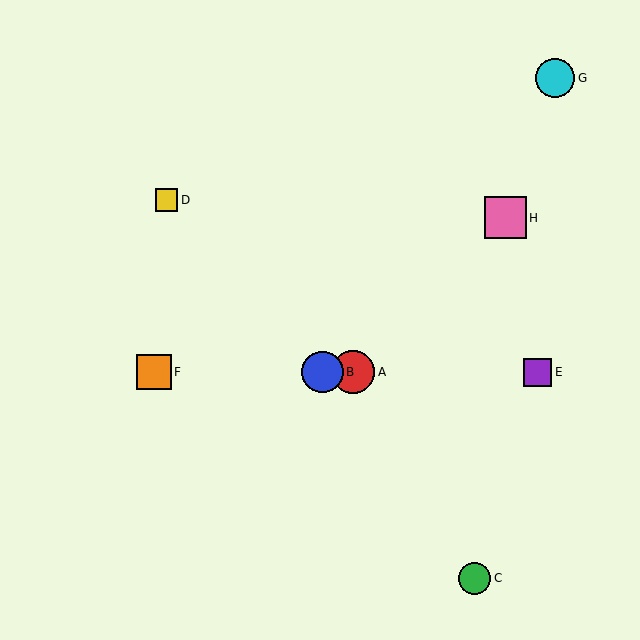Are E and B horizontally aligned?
Yes, both are at y≈372.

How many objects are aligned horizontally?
4 objects (A, B, E, F) are aligned horizontally.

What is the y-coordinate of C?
Object C is at y≈578.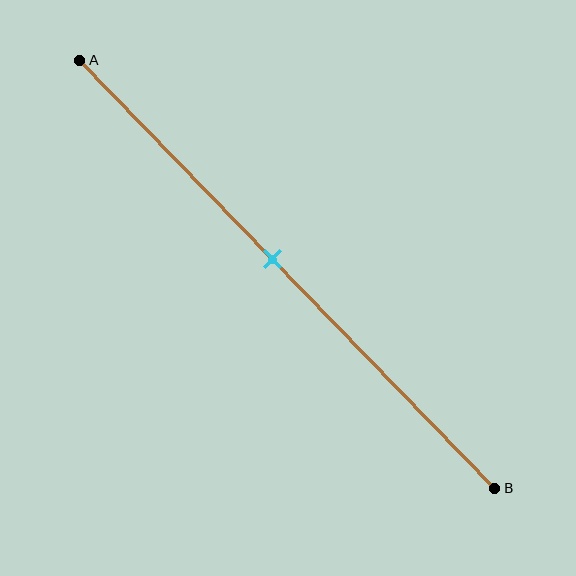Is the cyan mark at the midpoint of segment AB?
No, the mark is at about 45% from A, not at the 50% midpoint.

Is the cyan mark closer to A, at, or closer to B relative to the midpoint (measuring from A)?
The cyan mark is closer to point A than the midpoint of segment AB.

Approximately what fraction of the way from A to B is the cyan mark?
The cyan mark is approximately 45% of the way from A to B.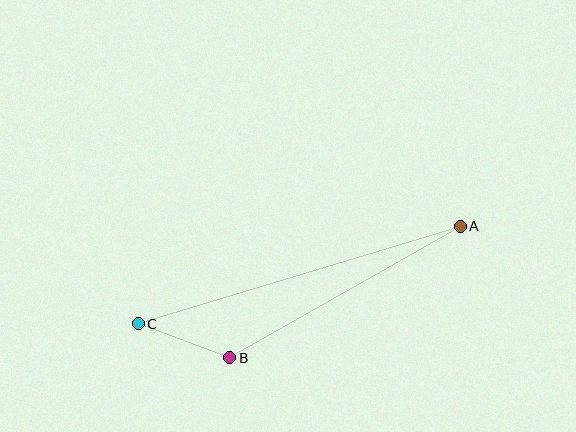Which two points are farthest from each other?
Points A and C are farthest from each other.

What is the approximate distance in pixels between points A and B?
The distance between A and B is approximately 265 pixels.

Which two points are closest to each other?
Points B and C are closest to each other.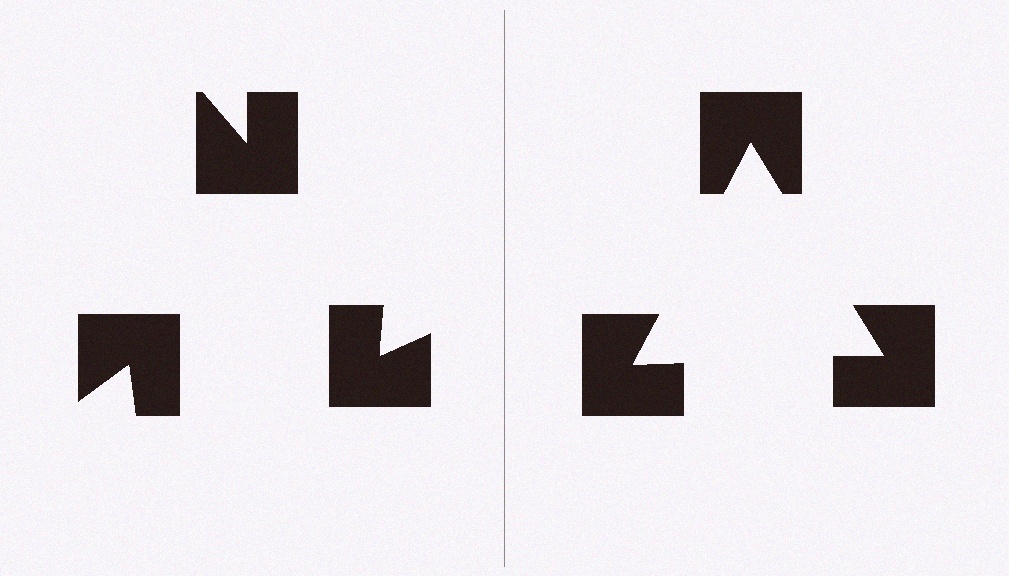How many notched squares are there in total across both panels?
6 — 3 on each side.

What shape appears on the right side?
An illusory triangle.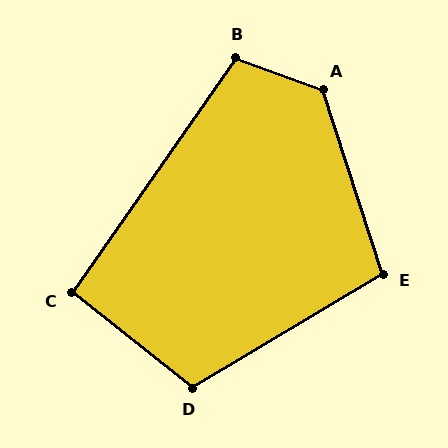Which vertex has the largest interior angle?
A, at approximately 128 degrees.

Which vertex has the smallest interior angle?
C, at approximately 93 degrees.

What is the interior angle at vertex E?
Approximately 103 degrees (obtuse).